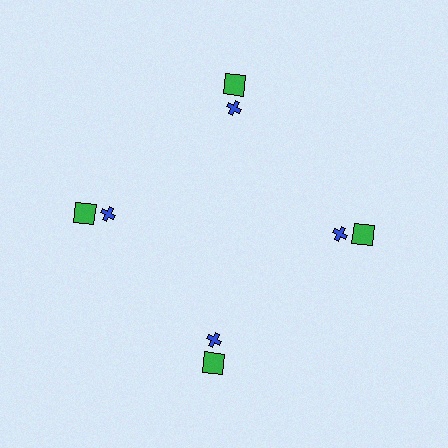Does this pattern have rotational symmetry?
Yes, this pattern has 4-fold rotational symmetry. It looks the same after rotating 90 degrees around the center.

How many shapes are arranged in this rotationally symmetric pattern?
There are 8 shapes, arranged in 4 groups of 2.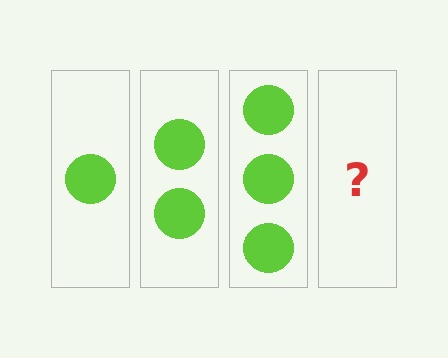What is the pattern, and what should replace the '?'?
The pattern is that each step adds one more circle. The '?' should be 4 circles.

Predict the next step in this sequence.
The next step is 4 circles.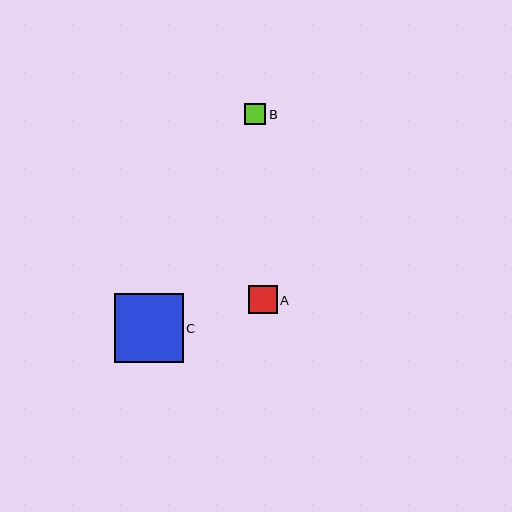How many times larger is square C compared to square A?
Square C is approximately 2.5 times the size of square A.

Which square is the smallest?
Square B is the smallest with a size of approximately 21 pixels.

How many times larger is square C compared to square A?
Square C is approximately 2.5 times the size of square A.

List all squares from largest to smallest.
From largest to smallest: C, A, B.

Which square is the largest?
Square C is the largest with a size of approximately 69 pixels.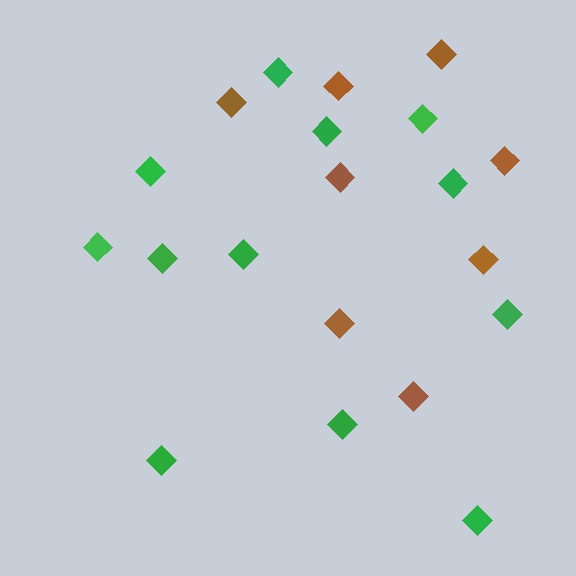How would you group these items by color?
There are 2 groups: one group of brown diamonds (8) and one group of green diamonds (12).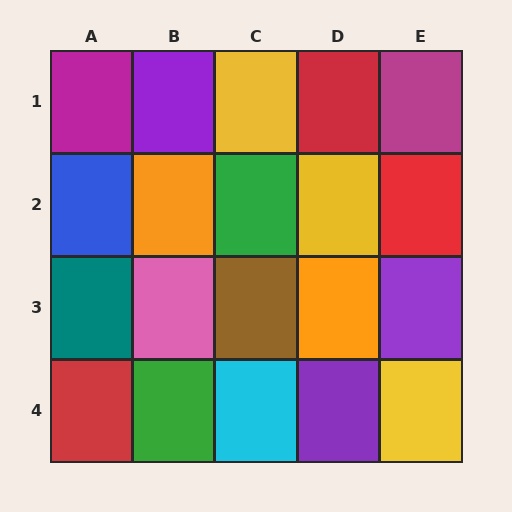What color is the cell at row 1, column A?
Magenta.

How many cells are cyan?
1 cell is cyan.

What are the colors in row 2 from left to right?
Blue, orange, green, yellow, red.